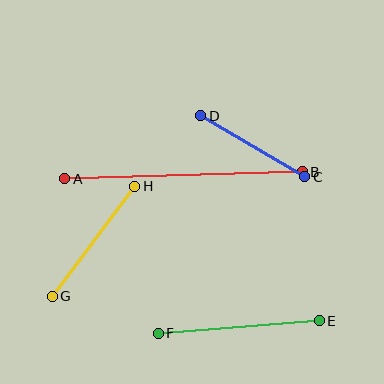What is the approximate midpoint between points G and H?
The midpoint is at approximately (93, 241) pixels.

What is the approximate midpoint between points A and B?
The midpoint is at approximately (183, 175) pixels.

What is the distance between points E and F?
The distance is approximately 161 pixels.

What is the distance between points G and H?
The distance is approximately 138 pixels.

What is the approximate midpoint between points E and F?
The midpoint is at approximately (239, 327) pixels.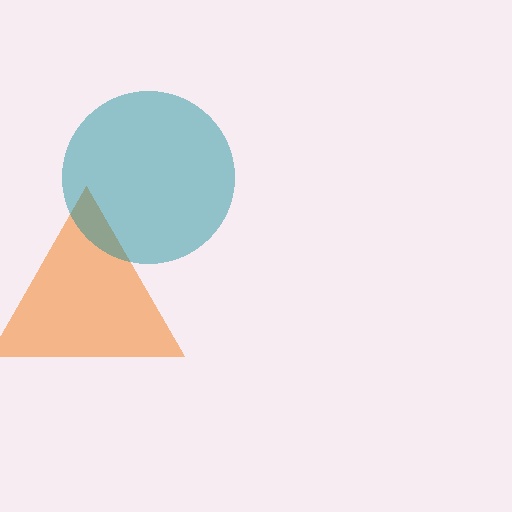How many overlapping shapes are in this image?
There are 2 overlapping shapes in the image.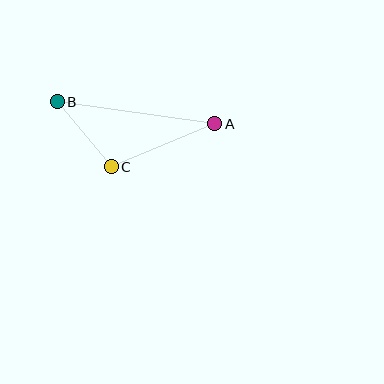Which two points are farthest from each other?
Points A and B are farthest from each other.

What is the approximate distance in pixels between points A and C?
The distance between A and C is approximately 112 pixels.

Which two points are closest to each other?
Points B and C are closest to each other.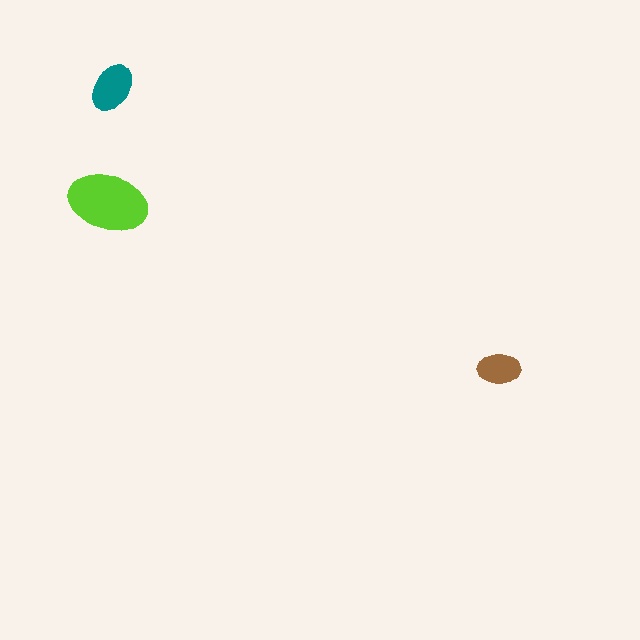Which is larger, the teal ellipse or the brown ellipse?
The teal one.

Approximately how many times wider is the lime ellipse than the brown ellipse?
About 2 times wider.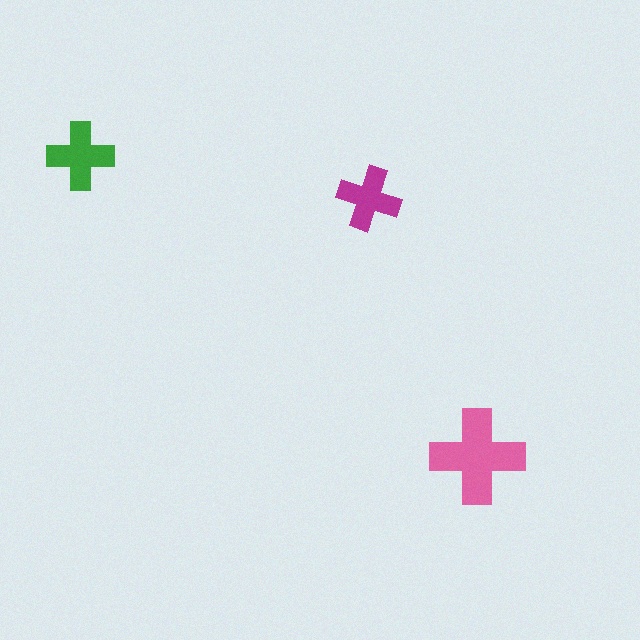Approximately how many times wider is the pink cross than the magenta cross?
About 1.5 times wider.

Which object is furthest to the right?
The pink cross is rightmost.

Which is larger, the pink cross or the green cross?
The pink one.